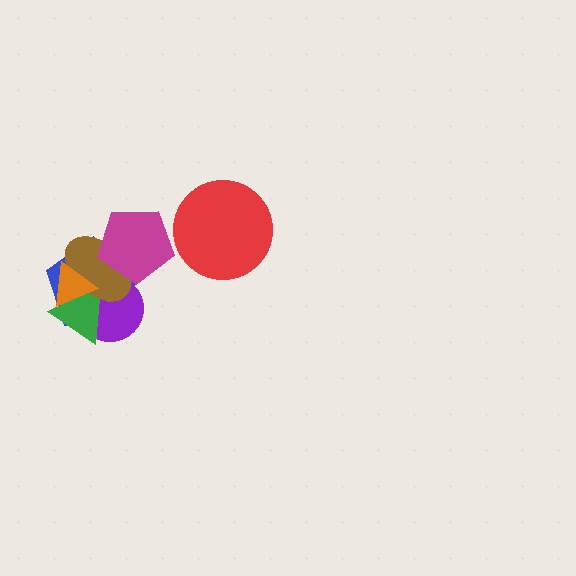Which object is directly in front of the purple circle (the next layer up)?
The green triangle is directly in front of the purple circle.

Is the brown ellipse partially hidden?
Yes, it is partially covered by another shape.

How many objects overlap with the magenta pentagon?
2 objects overlap with the magenta pentagon.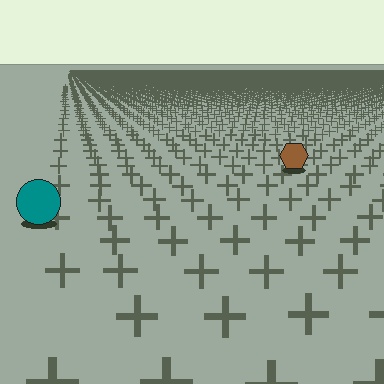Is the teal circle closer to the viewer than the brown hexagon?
Yes. The teal circle is closer — you can tell from the texture gradient: the ground texture is coarser near it.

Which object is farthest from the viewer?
The brown hexagon is farthest from the viewer. It appears smaller and the ground texture around it is denser.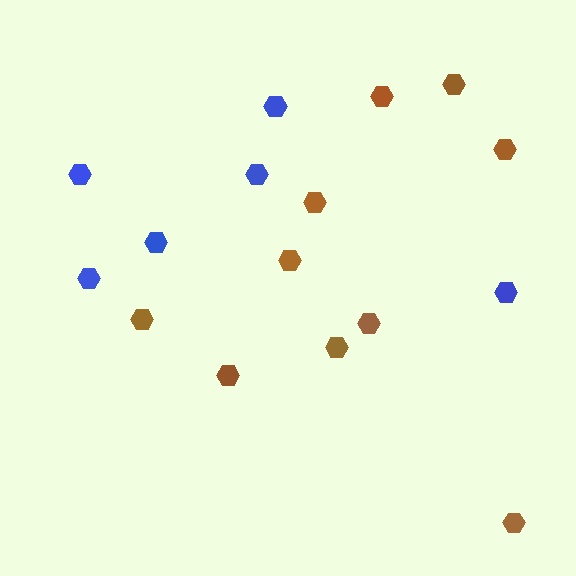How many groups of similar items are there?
There are 2 groups: one group of brown hexagons (10) and one group of blue hexagons (6).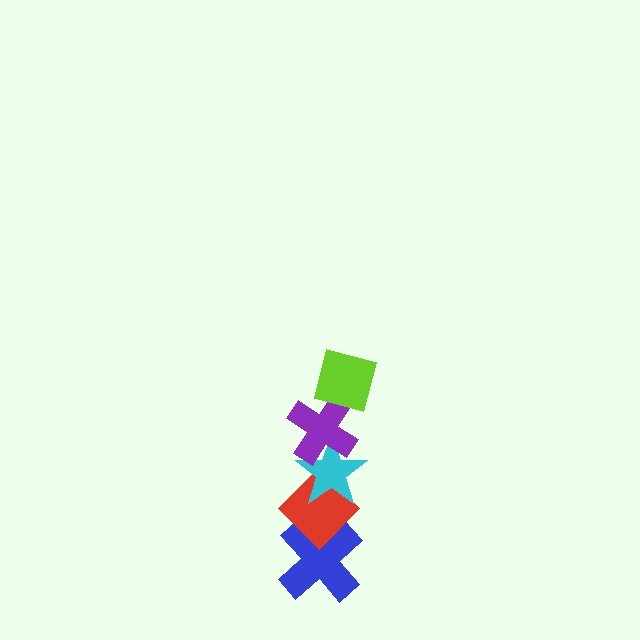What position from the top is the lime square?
The lime square is 1st from the top.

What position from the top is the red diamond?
The red diamond is 4th from the top.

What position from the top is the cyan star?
The cyan star is 3rd from the top.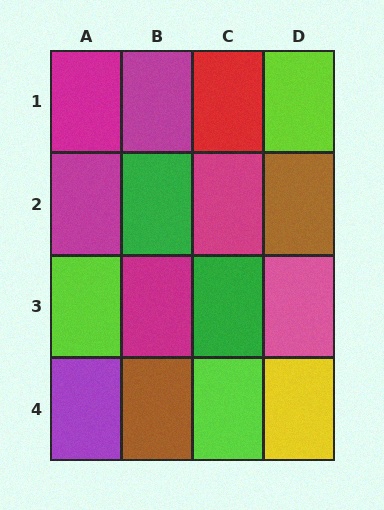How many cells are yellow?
1 cell is yellow.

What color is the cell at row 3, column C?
Green.